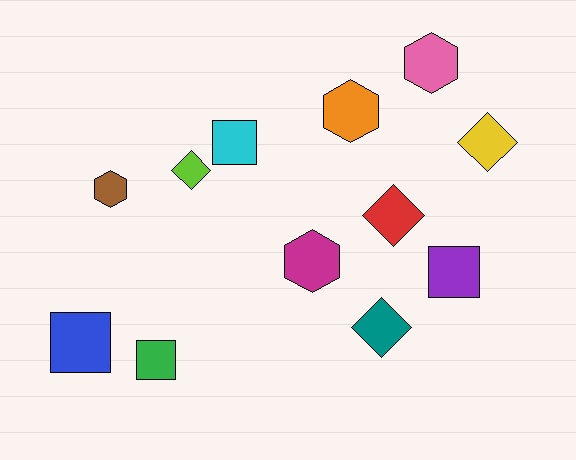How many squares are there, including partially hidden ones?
There are 4 squares.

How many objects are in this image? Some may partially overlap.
There are 12 objects.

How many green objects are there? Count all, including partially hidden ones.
There is 1 green object.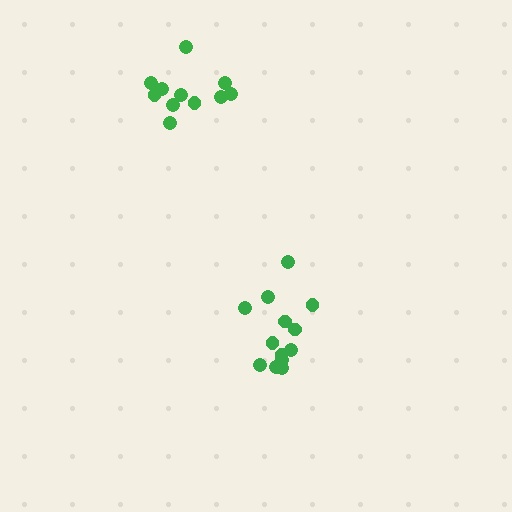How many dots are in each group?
Group 1: 13 dots, Group 2: 11 dots (24 total).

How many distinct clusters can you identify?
There are 2 distinct clusters.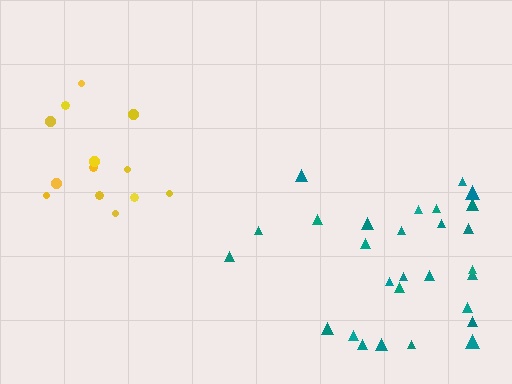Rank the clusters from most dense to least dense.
teal, yellow.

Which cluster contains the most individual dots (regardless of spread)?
Teal (29).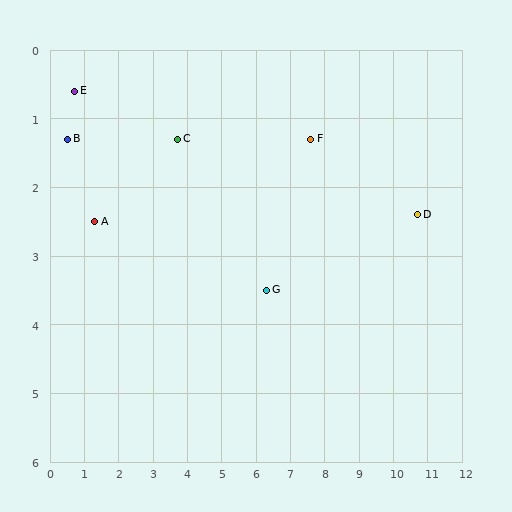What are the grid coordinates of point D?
Point D is at approximately (10.7, 2.4).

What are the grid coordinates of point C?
Point C is at approximately (3.7, 1.3).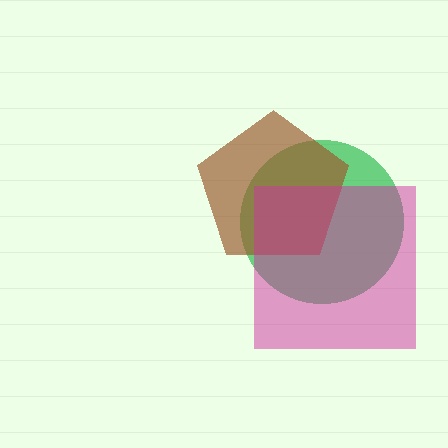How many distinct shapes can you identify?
There are 3 distinct shapes: a green circle, a brown pentagon, a magenta square.